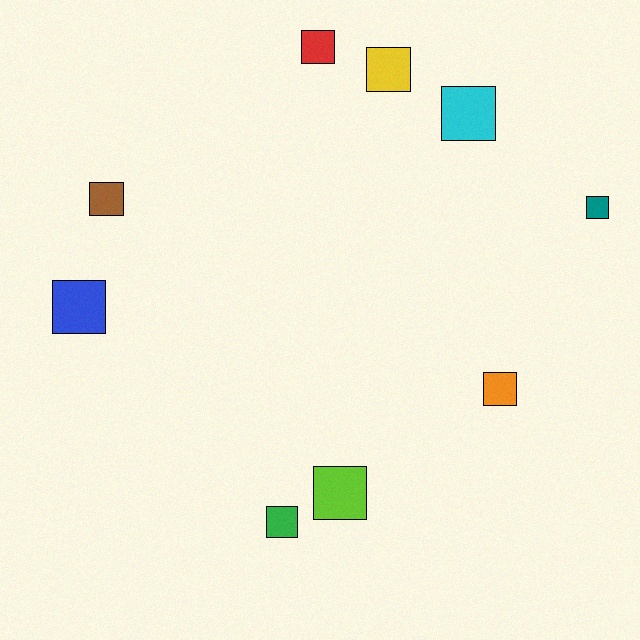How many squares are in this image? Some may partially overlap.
There are 9 squares.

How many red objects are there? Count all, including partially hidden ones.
There is 1 red object.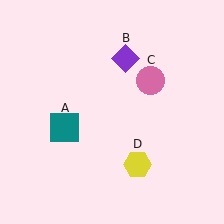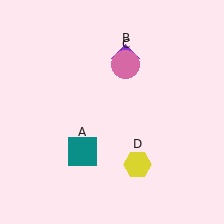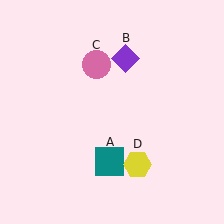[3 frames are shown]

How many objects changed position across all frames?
2 objects changed position: teal square (object A), pink circle (object C).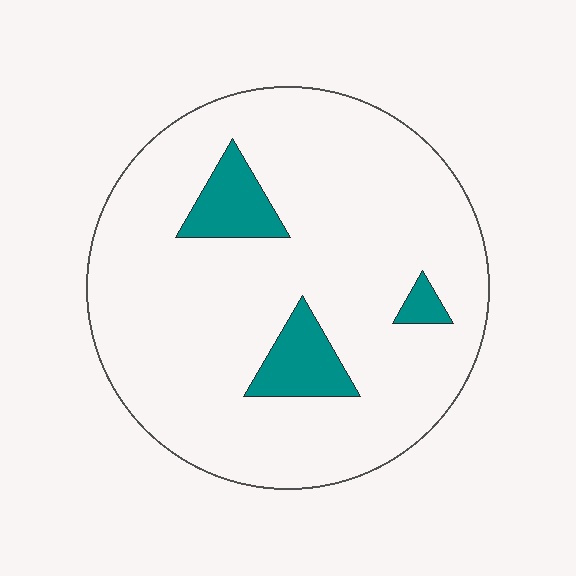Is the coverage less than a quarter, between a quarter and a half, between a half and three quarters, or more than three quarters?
Less than a quarter.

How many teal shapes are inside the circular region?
3.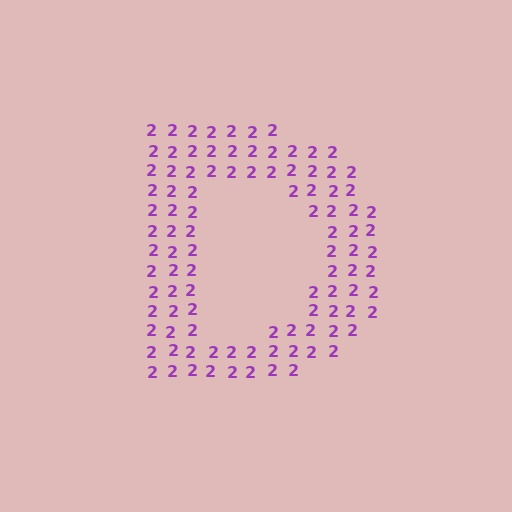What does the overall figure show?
The overall figure shows the letter D.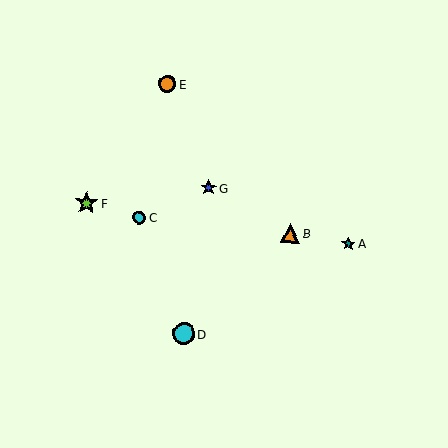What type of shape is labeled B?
Shape B is an orange triangle.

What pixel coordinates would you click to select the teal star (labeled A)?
Click at (348, 244) to select the teal star A.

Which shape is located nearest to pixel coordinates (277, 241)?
The orange triangle (labeled B) at (291, 233) is nearest to that location.